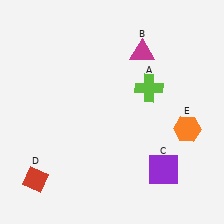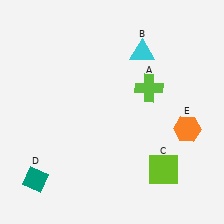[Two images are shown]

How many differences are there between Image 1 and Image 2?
There are 3 differences between the two images.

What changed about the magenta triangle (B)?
In Image 1, B is magenta. In Image 2, it changed to cyan.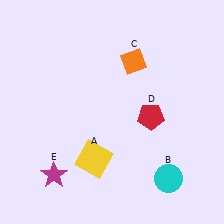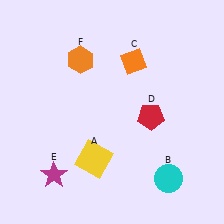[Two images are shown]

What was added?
An orange hexagon (F) was added in Image 2.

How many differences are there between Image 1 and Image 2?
There is 1 difference between the two images.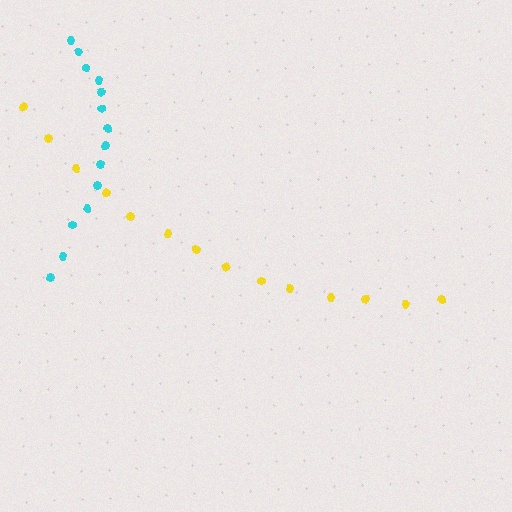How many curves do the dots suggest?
There are 2 distinct paths.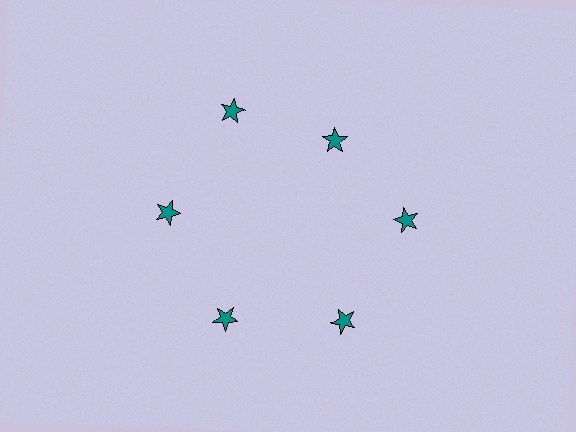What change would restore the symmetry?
The symmetry would be restored by moving it outward, back onto the ring so that all 6 stars sit at equal angles and equal distance from the center.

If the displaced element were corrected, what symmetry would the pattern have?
It would have 6-fold rotational symmetry — the pattern would map onto itself every 60 degrees.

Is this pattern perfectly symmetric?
No. The 6 teal stars are arranged in a ring, but one element near the 1 o'clock position is pulled inward toward the center, breaking the 6-fold rotational symmetry.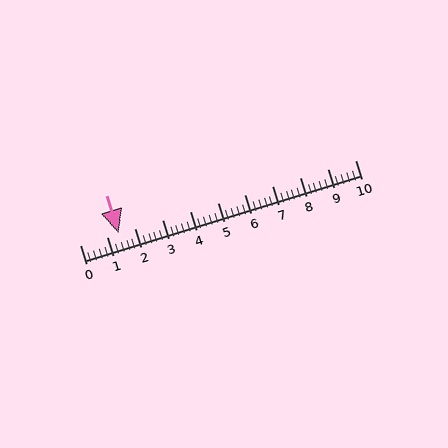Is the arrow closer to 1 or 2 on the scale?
The arrow is closer to 1.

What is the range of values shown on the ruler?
The ruler shows values from 0 to 10.